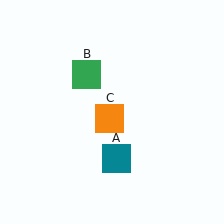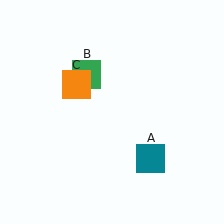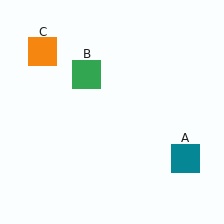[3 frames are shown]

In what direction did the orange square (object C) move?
The orange square (object C) moved up and to the left.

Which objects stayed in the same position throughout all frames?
Green square (object B) remained stationary.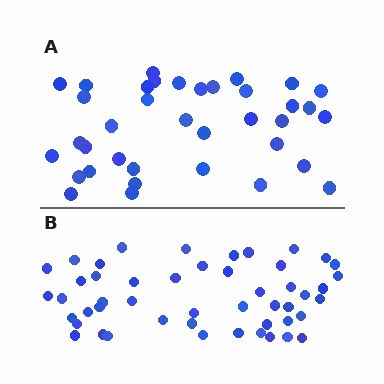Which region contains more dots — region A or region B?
Region B (the bottom region) has more dots.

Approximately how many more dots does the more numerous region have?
Region B has roughly 12 or so more dots than region A.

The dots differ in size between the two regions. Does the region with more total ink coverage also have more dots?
No. Region A has more total ink coverage because its dots are larger, but region B actually contains more individual dots. Total area can be misleading — the number of items is what matters here.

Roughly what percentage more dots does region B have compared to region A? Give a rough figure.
About 30% more.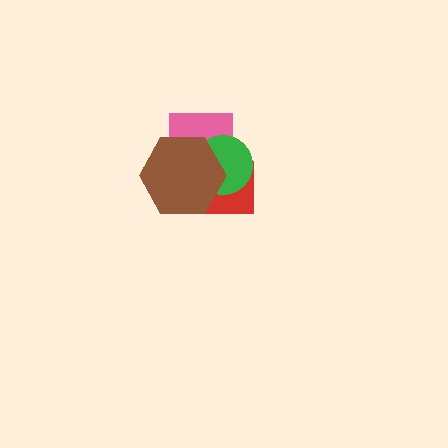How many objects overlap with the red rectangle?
3 objects overlap with the red rectangle.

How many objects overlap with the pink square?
3 objects overlap with the pink square.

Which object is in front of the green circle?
The brown hexagon is in front of the green circle.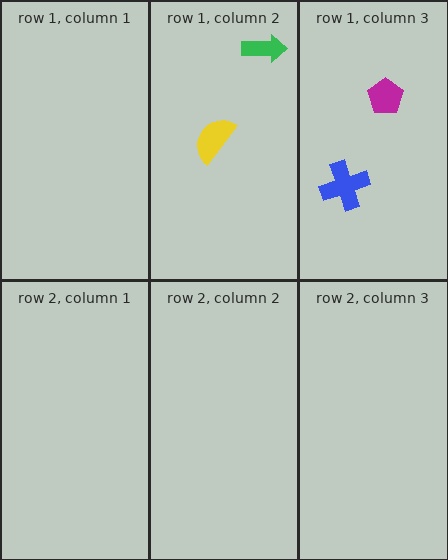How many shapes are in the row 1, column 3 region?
2.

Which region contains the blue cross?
The row 1, column 3 region.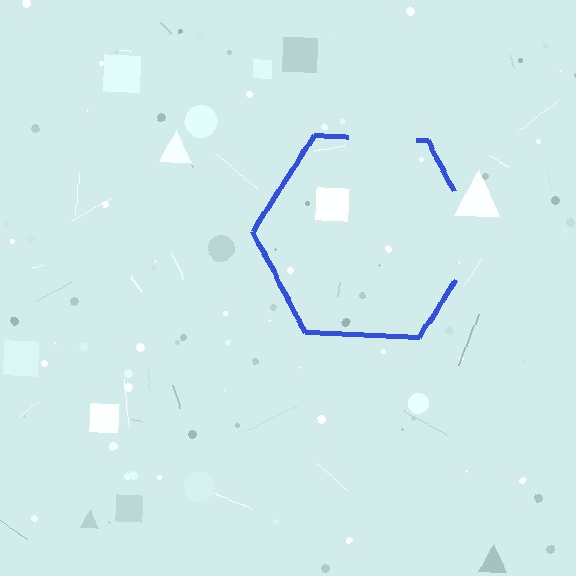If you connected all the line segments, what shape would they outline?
They would outline a hexagon.